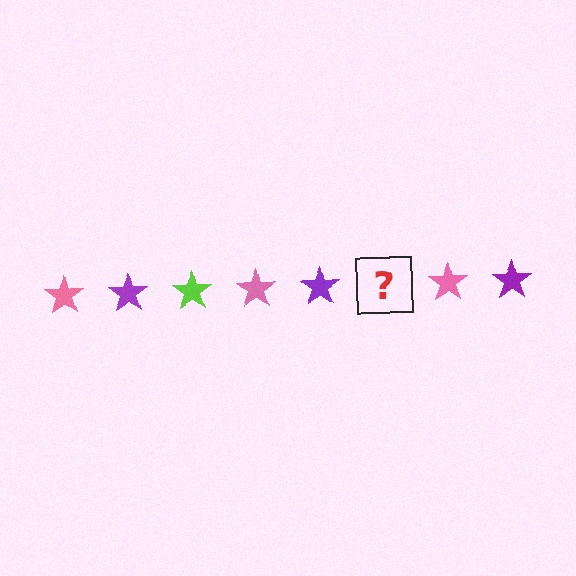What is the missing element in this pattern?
The missing element is a lime star.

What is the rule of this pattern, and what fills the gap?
The rule is that the pattern cycles through pink, purple, lime stars. The gap should be filled with a lime star.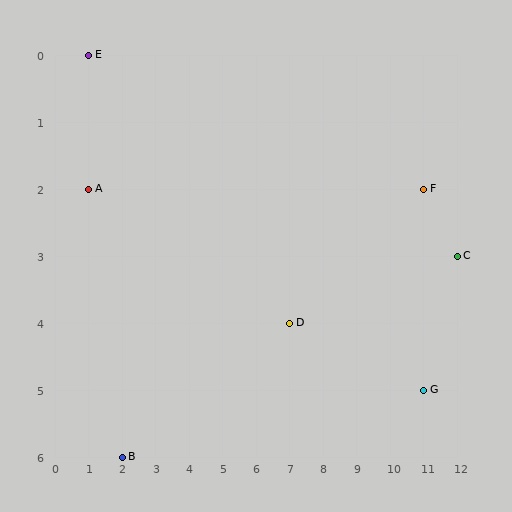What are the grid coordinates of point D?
Point D is at grid coordinates (7, 4).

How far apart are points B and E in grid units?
Points B and E are 1 column and 6 rows apart (about 6.1 grid units diagonally).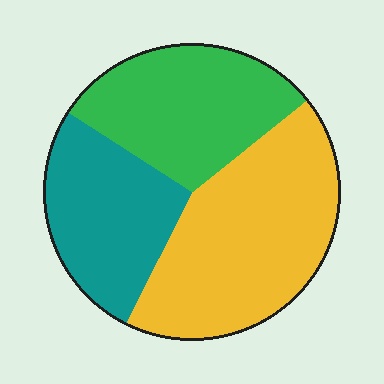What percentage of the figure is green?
Green covers about 30% of the figure.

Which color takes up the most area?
Yellow, at roughly 45%.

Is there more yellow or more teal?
Yellow.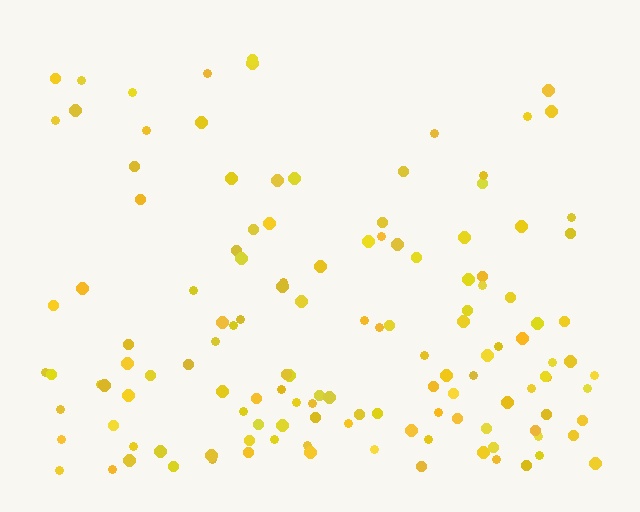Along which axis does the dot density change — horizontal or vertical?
Vertical.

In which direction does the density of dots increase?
From top to bottom, with the bottom side densest.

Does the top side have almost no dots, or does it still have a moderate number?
Still a moderate number, just noticeably fewer than the bottom.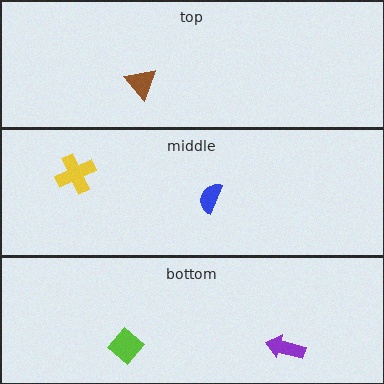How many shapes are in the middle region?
2.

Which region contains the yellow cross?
The middle region.